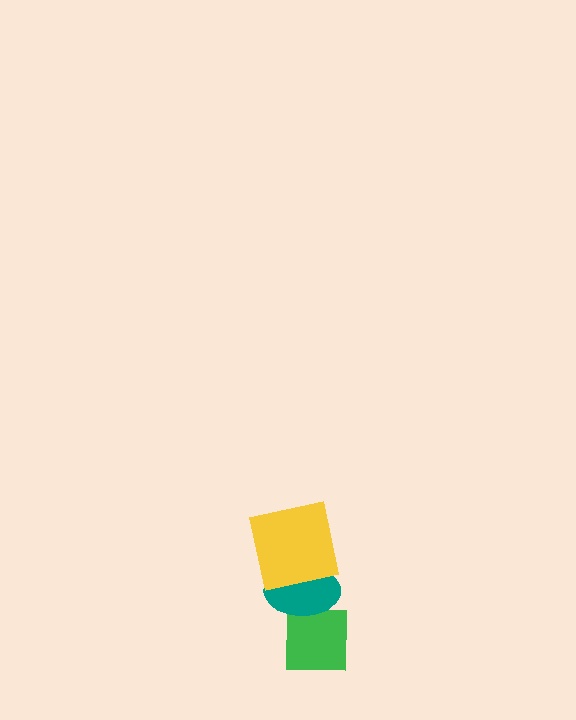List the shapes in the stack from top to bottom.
From top to bottom: the yellow square, the teal ellipse, the green square.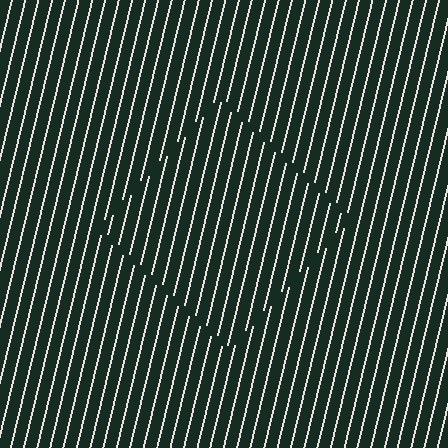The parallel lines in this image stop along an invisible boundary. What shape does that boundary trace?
An illusory square. The interior of the shape contains the same grating, shifted by half a period — the contour is defined by the phase discontinuity where line-ends from the inner and outer gratings abut.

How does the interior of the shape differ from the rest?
The interior of the shape contains the same grating, shifted by half a period — the contour is defined by the phase discontinuity where line-ends from the inner and outer gratings abut.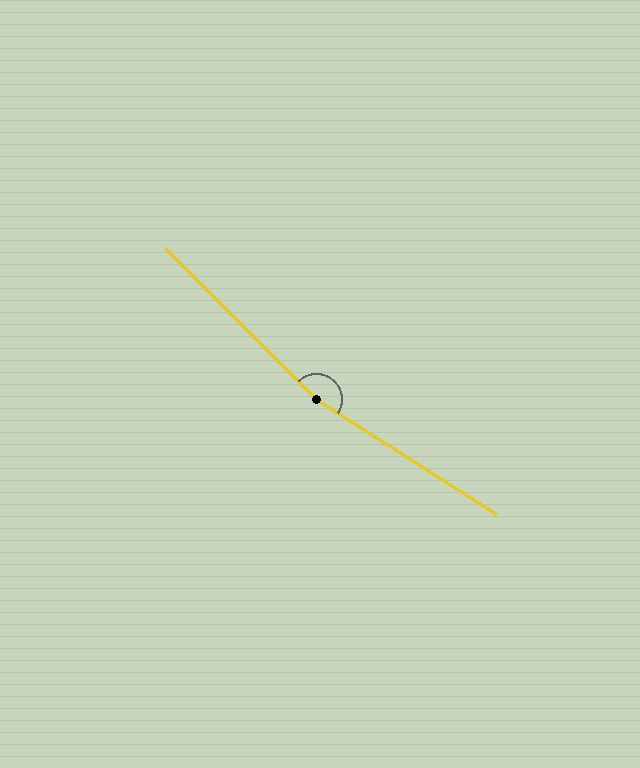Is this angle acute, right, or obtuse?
It is obtuse.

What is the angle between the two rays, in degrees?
Approximately 167 degrees.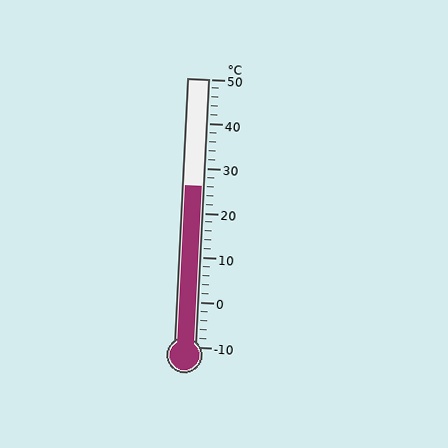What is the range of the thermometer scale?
The thermometer scale ranges from -10°C to 50°C.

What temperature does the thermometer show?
The thermometer shows approximately 26°C.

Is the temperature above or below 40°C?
The temperature is below 40°C.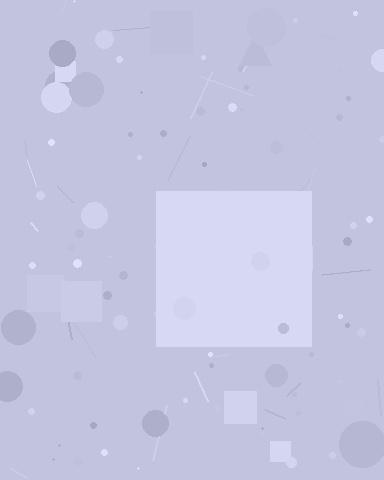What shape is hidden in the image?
A square is hidden in the image.